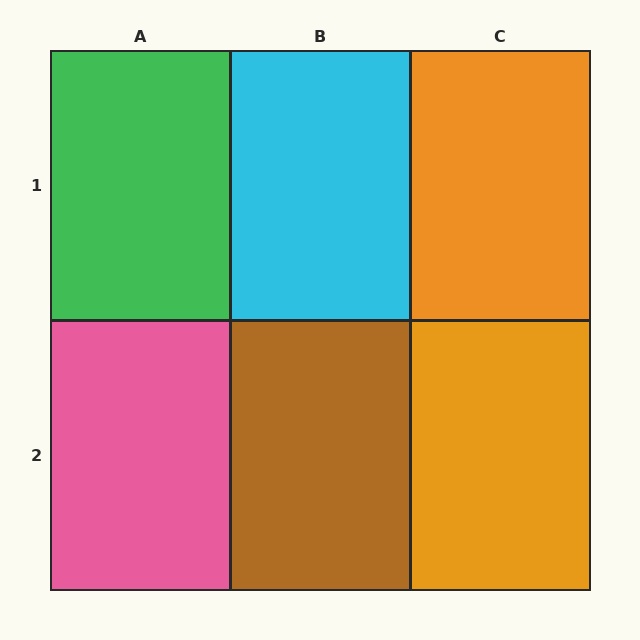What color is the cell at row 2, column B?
Brown.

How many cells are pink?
1 cell is pink.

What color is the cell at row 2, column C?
Orange.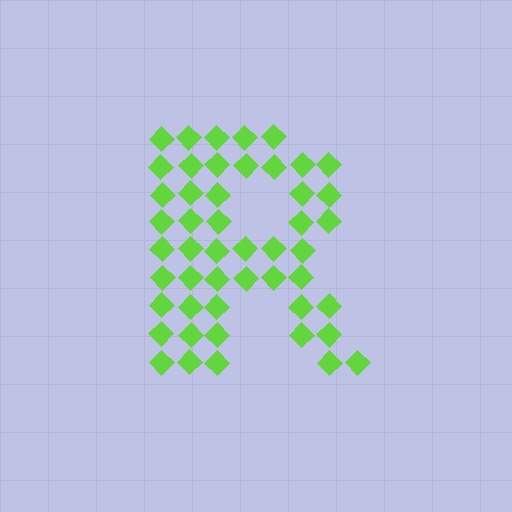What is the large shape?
The large shape is the letter R.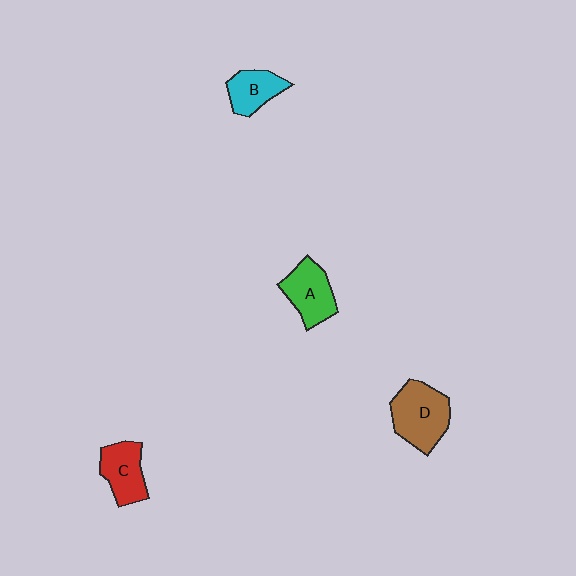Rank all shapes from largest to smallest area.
From largest to smallest: D (brown), A (green), C (red), B (cyan).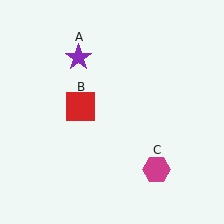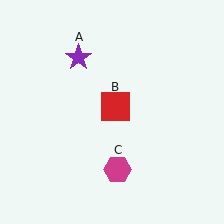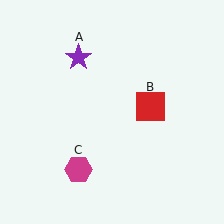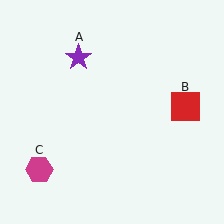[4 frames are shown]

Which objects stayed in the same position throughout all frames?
Purple star (object A) remained stationary.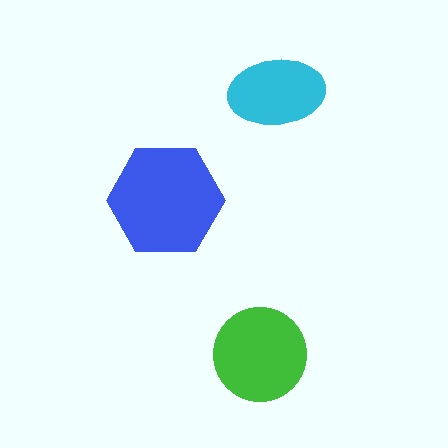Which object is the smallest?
The cyan ellipse.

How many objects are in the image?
There are 3 objects in the image.